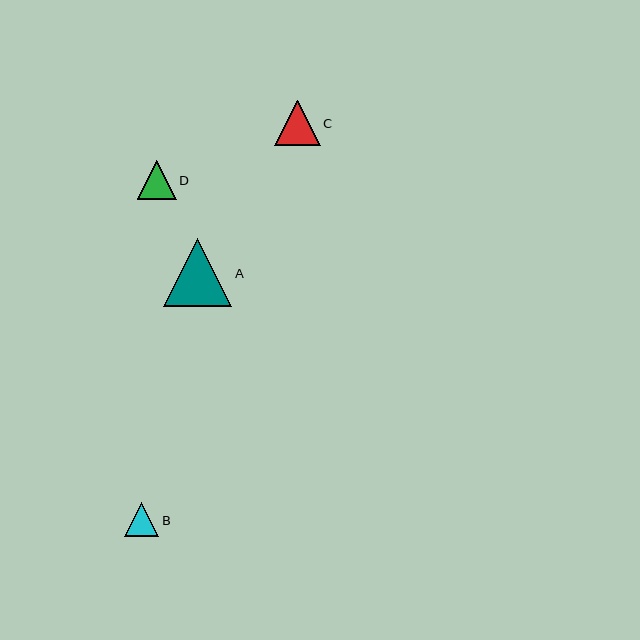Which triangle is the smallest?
Triangle B is the smallest with a size of approximately 34 pixels.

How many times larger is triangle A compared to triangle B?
Triangle A is approximately 2.0 times the size of triangle B.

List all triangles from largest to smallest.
From largest to smallest: A, C, D, B.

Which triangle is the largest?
Triangle A is the largest with a size of approximately 68 pixels.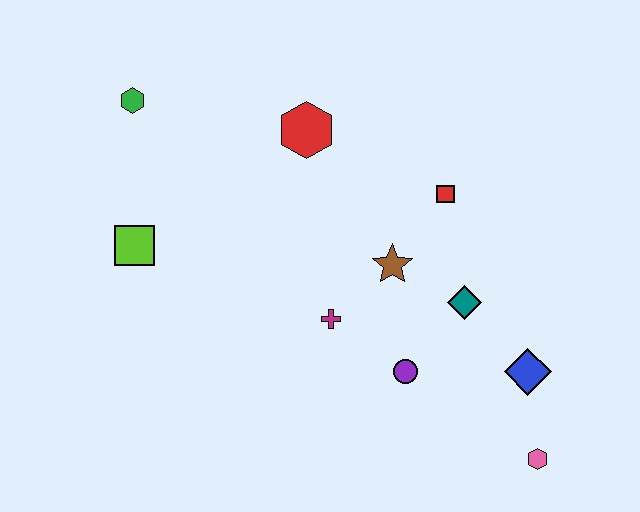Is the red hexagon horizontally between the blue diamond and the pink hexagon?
No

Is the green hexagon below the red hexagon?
No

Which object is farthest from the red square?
The green hexagon is farthest from the red square.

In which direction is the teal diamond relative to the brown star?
The teal diamond is to the right of the brown star.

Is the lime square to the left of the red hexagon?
Yes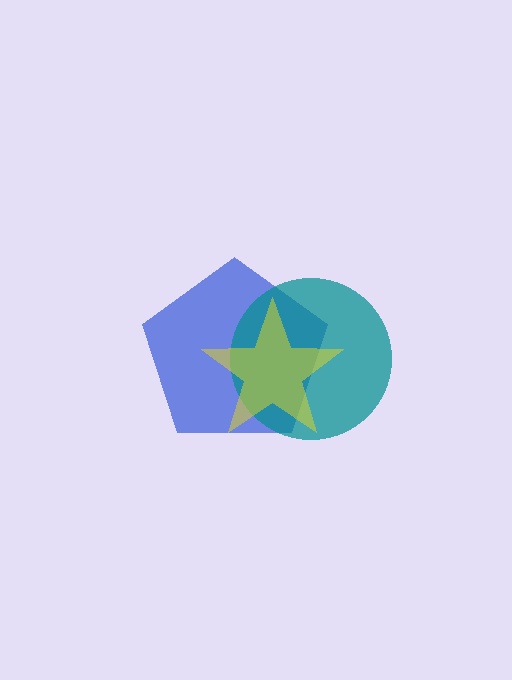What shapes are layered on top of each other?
The layered shapes are: a blue pentagon, a teal circle, a yellow star.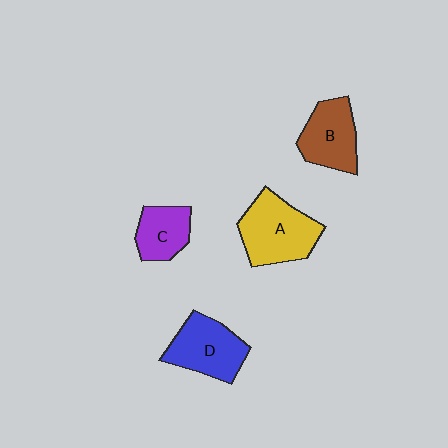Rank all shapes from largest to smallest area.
From largest to smallest: A (yellow), D (blue), B (brown), C (purple).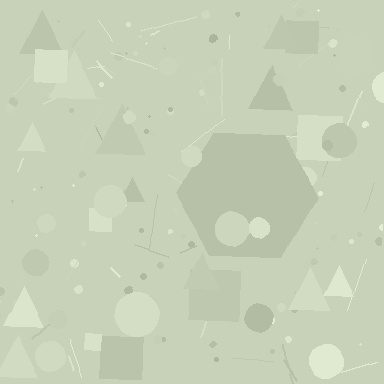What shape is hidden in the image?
A hexagon is hidden in the image.